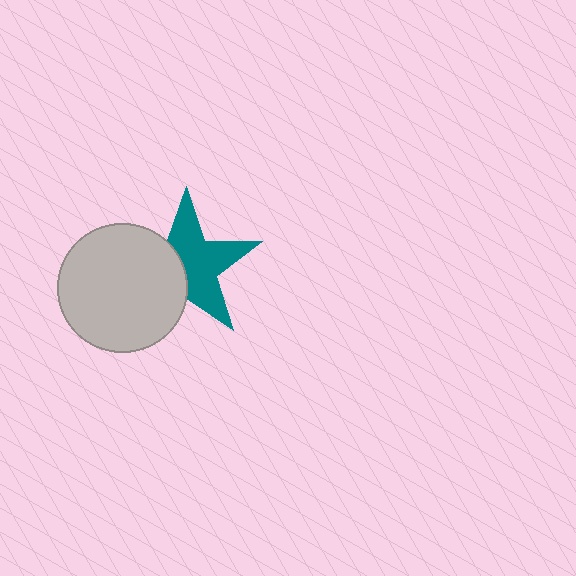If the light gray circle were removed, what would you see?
You would see the complete teal star.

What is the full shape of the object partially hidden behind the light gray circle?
The partially hidden object is a teal star.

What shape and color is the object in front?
The object in front is a light gray circle.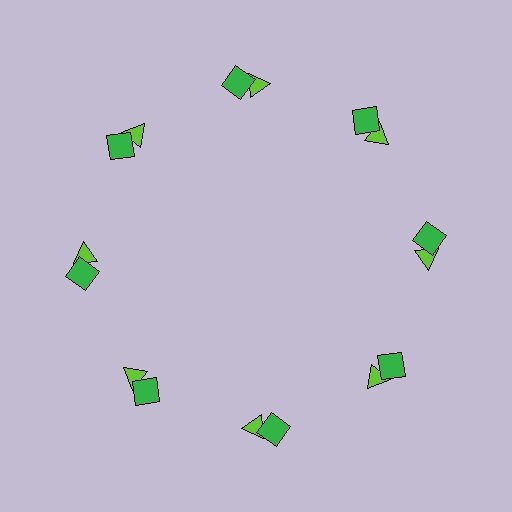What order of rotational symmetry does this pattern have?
This pattern has 8-fold rotational symmetry.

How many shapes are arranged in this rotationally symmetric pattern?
There are 16 shapes, arranged in 8 groups of 2.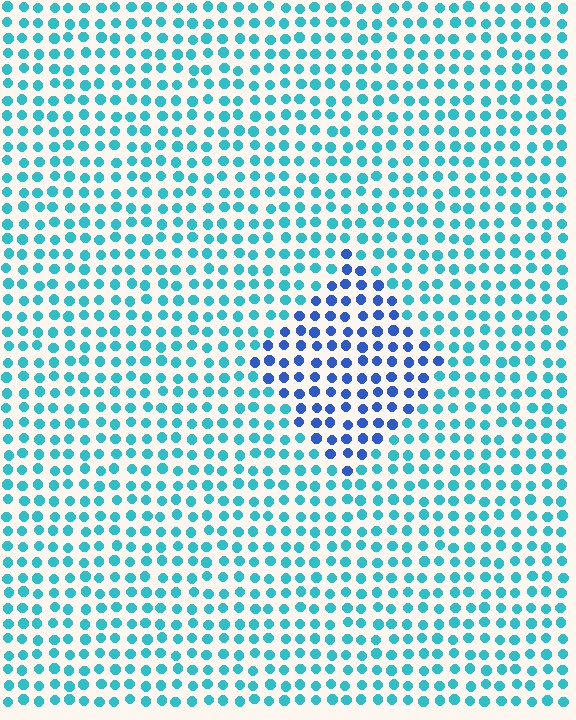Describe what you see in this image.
The image is filled with small cyan elements in a uniform arrangement. A diamond-shaped region is visible where the elements are tinted to a slightly different hue, forming a subtle color boundary.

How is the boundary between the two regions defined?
The boundary is defined purely by a slight shift in hue (about 40 degrees). Spacing, size, and orientation are identical on both sides.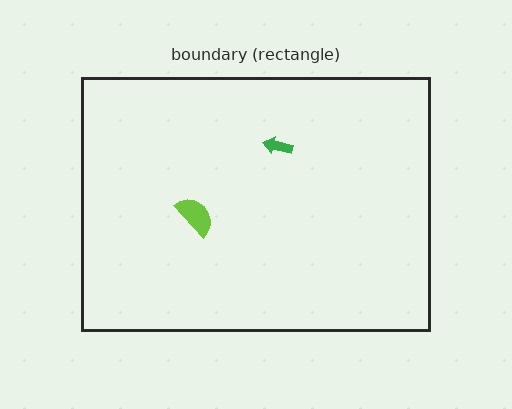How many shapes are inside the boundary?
2 inside, 0 outside.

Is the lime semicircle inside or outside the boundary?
Inside.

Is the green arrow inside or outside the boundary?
Inside.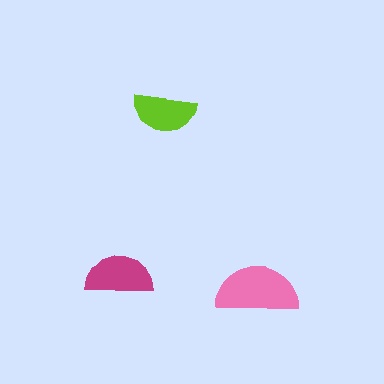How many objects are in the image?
There are 3 objects in the image.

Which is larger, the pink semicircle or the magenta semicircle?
The pink one.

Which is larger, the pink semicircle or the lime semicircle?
The pink one.